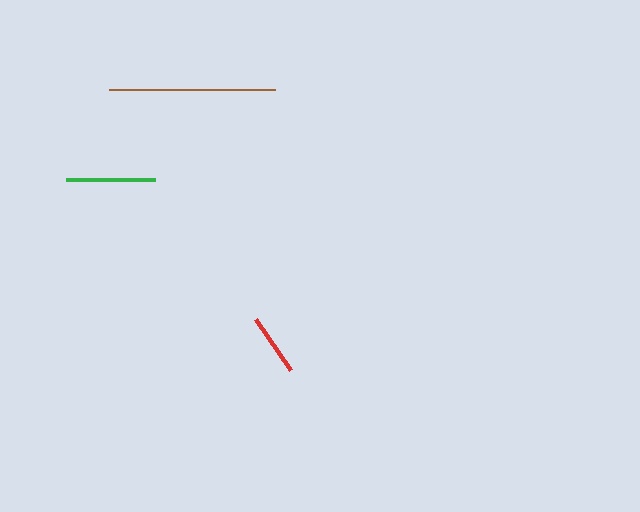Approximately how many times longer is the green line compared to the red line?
The green line is approximately 1.4 times the length of the red line.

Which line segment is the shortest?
The red line is the shortest at approximately 62 pixels.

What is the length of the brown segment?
The brown segment is approximately 166 pixels long.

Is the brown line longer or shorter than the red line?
The brown line is longer than the red line.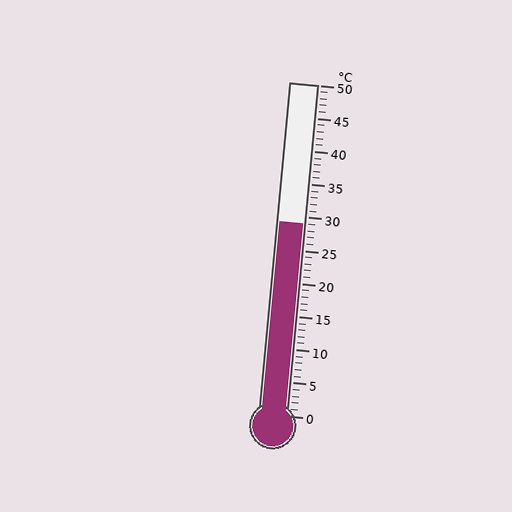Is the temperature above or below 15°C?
The temperature is above 15°C.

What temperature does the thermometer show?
The thermometer shows approximately 29°C.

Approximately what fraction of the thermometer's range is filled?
The thermometer is filled to approximately 60% of its range.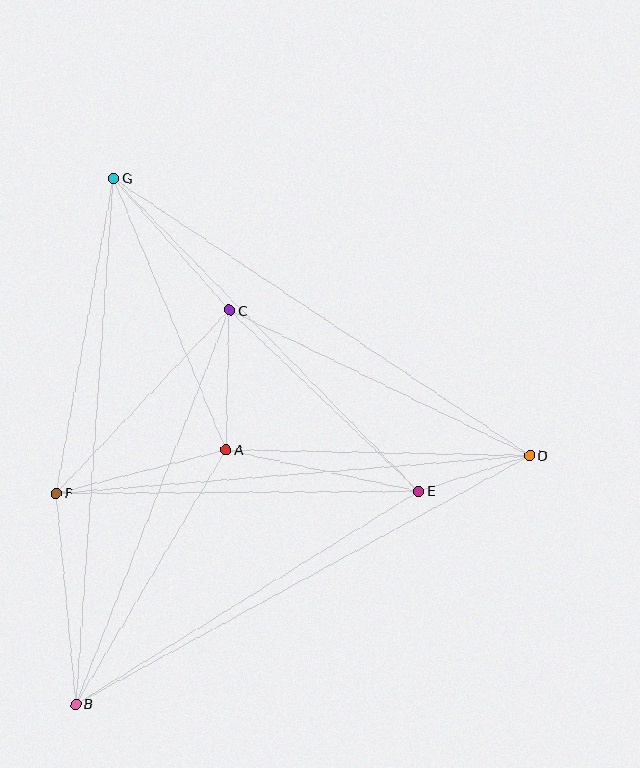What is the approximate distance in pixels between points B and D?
The distance between B and D is approximately 517 pixels.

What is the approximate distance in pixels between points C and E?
The distance between C and E is approximately 262 pixels.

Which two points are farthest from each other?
Points B and G are farthest from each other.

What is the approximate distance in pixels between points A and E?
The distance between A and E is approximately 197 pixels.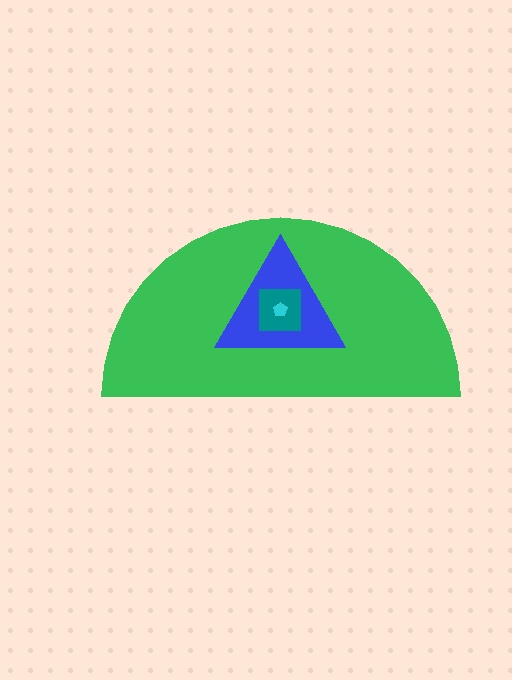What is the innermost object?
The cyan pentagon.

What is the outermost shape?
The green semicircle.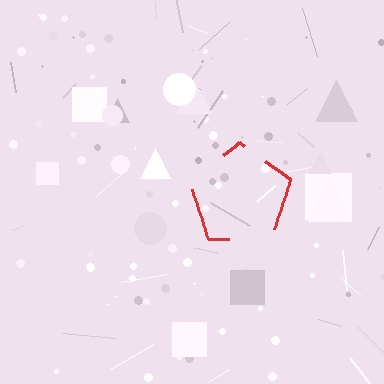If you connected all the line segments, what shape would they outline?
They would outline a pentagon.